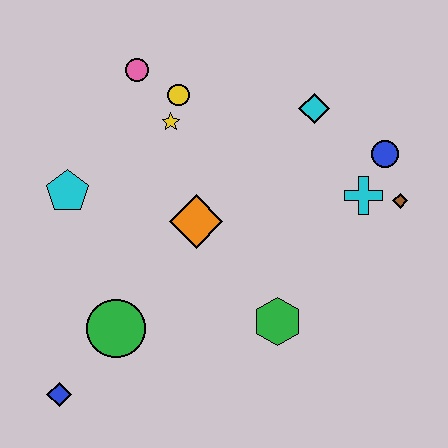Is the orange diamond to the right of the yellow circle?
Yes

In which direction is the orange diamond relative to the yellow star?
The orange diamond is below the yellow star.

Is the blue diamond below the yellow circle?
Yes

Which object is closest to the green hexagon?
The orange diamond is closest to the green hexagon.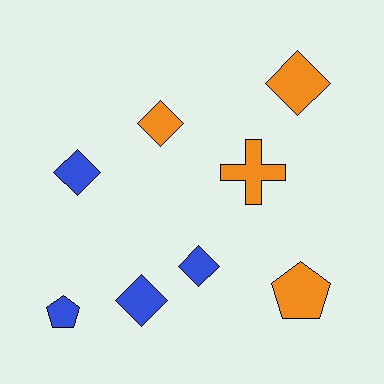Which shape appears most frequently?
Diamond, with 5 objects.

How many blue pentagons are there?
There is 1 blue pentagon.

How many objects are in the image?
There are 8 objects.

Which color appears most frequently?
Blue, with 4 objects.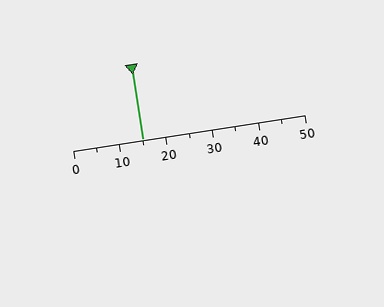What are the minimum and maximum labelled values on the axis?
The axis runs from 0 to 50.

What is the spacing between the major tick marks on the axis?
The major ticks are spaced 10 apart.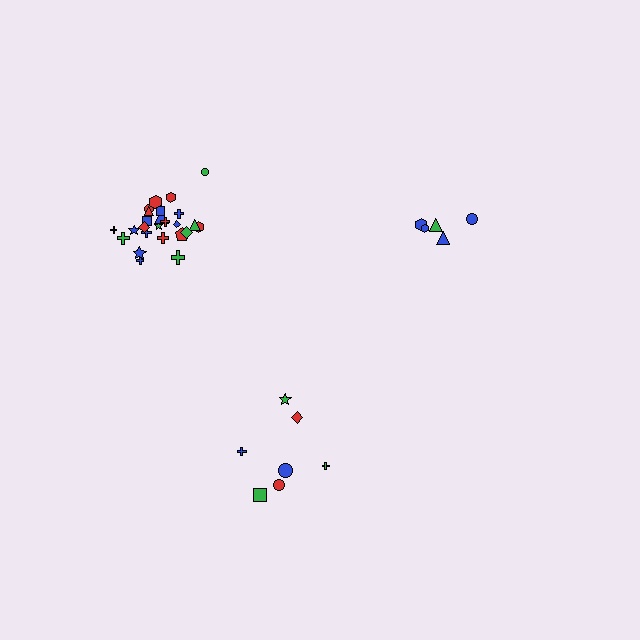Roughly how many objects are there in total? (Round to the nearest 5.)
Roughly 35 objects in total.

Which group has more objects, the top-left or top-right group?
The top-left group.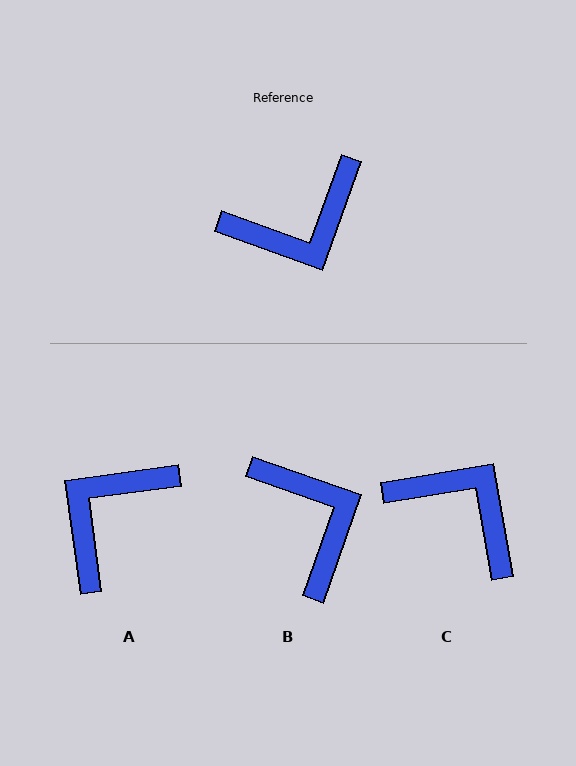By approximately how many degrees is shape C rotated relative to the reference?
Approximately 119 degrees counter-clockwise.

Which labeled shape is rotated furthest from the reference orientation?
A, about 152 degrees away.